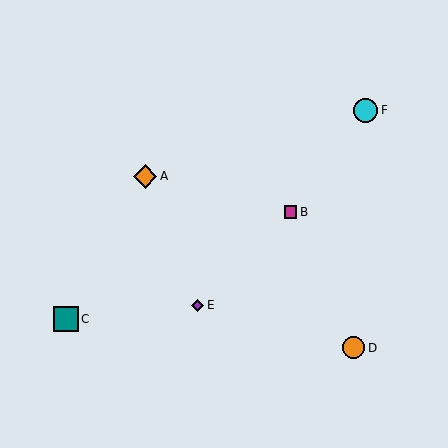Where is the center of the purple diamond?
The center of the purple diamond is at (198, 305).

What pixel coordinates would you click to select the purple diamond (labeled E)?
Click at (198, 305) to select the purple diamond E.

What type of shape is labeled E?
Shape E is a purple diamond.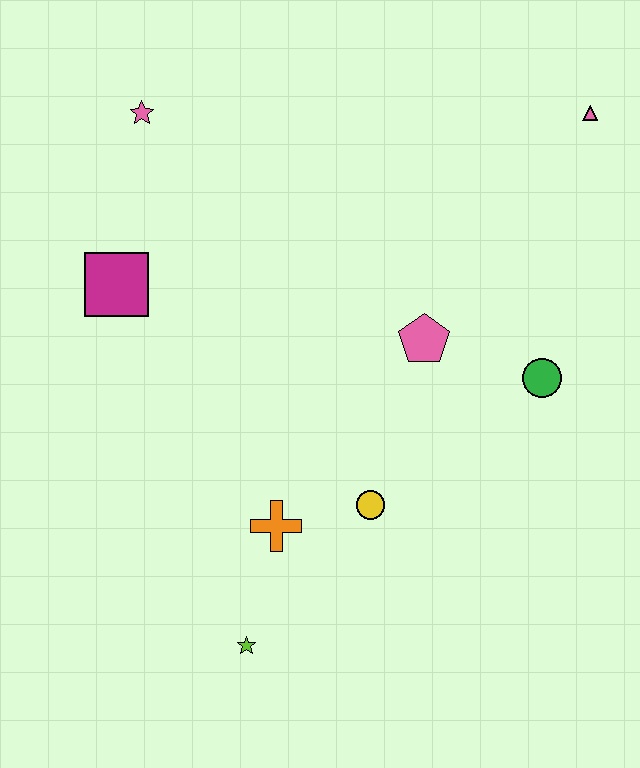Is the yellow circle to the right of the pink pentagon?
No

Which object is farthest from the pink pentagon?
The pink star is farthest from the pink pentagon.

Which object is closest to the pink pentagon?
The green circle is closest to the pink pentagon.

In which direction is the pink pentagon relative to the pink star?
The pink pentagon is to the right of the pink star.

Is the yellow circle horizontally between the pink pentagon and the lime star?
Yes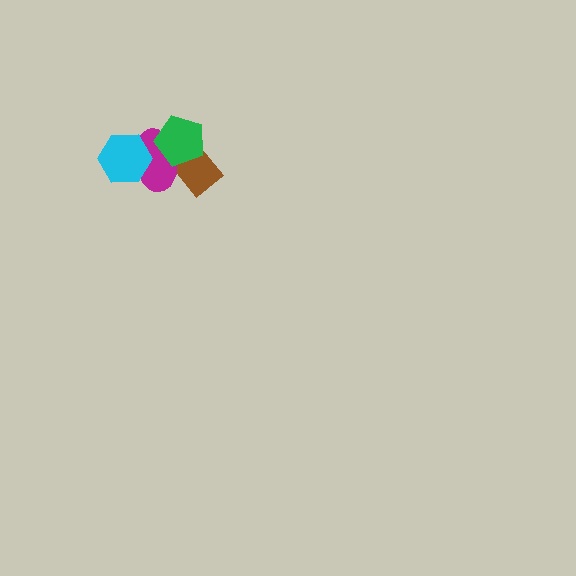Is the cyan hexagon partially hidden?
No, no other shape covers it.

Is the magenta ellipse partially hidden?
Yes, it is partially covered by another shape.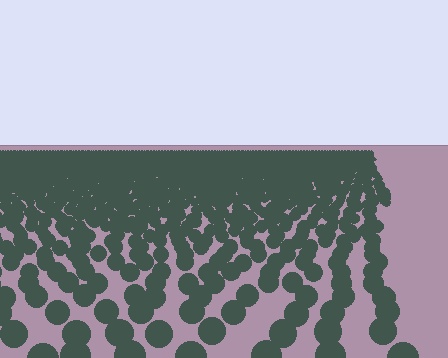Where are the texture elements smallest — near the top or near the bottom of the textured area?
Near the top.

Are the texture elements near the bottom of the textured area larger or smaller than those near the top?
Larger. Near the bottom, elements are closer to the viewer and appear at a bigger on-screen size.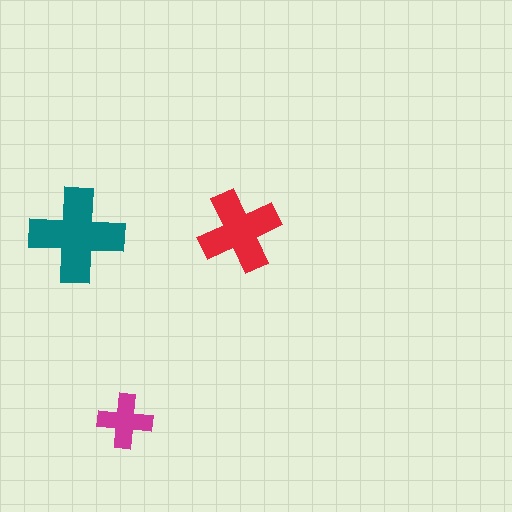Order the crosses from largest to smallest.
the teal one, the red one, the magenta one.